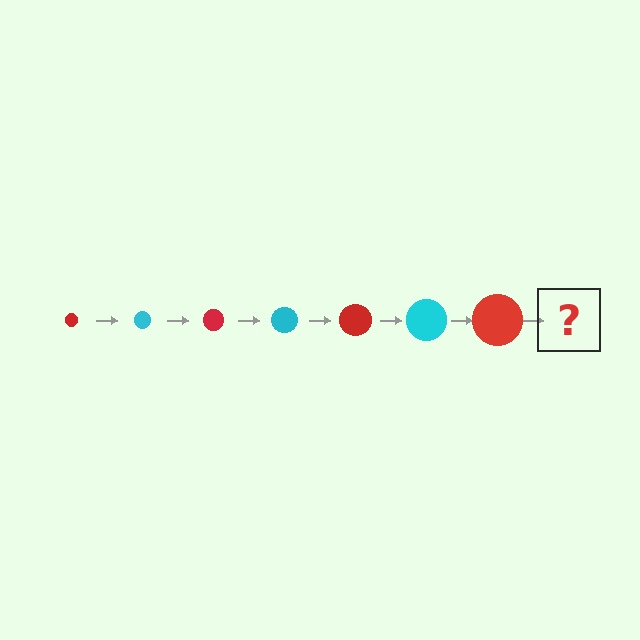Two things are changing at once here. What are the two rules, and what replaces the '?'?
The two rules are that the circle grows larger each step and the color cycles through red and cyan. The '?' should be a cyan circle, larger than the previous one.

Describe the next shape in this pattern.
It should be a cyan circle, larger than the previous one.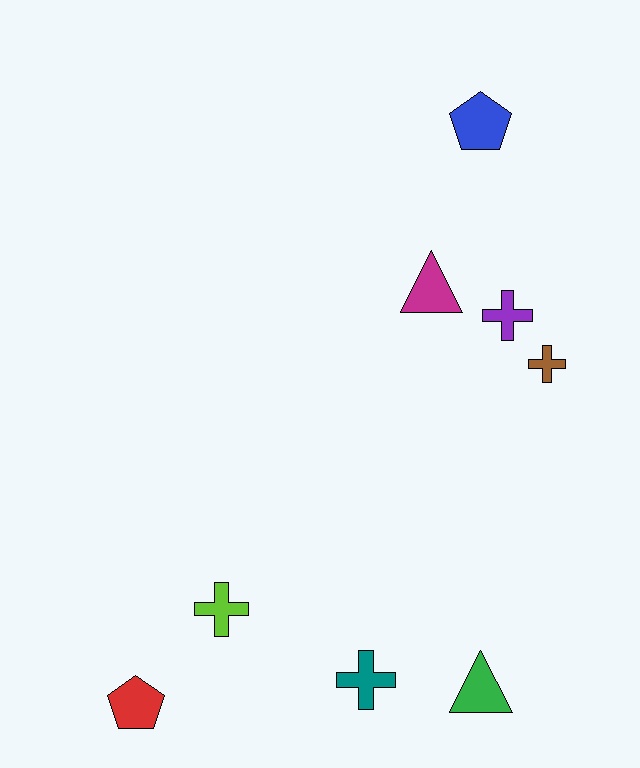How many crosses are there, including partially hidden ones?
There are 4 crosses.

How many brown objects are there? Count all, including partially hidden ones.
There is 1 brown object.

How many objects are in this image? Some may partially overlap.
There are 8 objects.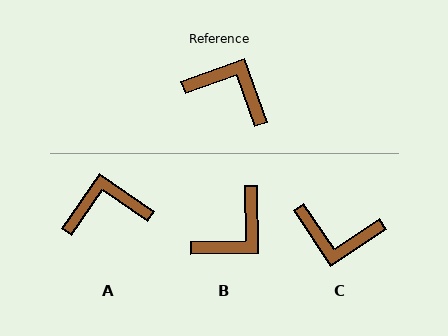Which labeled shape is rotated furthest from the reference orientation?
C, about 166 degrees away.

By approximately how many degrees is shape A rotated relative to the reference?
Approximately 36 degrees counter-clockwise.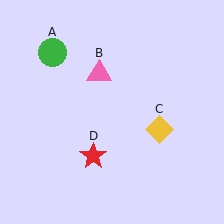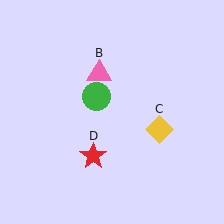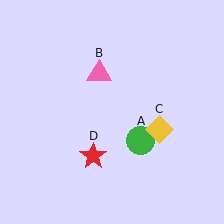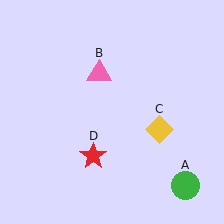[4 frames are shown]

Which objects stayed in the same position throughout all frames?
Pink triangle (object B) and yellow diamond (object C) and red star (object D) remained stationary.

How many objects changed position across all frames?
1 object changed position: green circle (object A).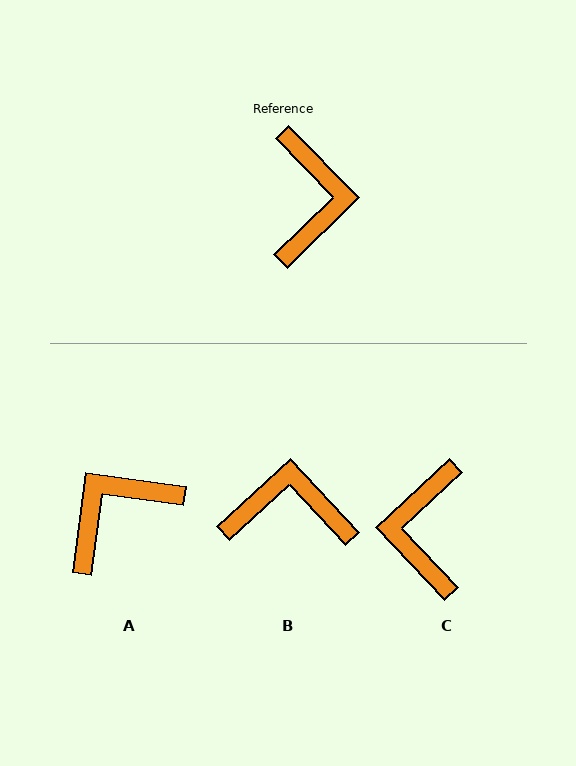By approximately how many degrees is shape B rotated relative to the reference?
Approximately 89 degrees counter-clockwise.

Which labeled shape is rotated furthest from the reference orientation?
C, about 179 degrees away.